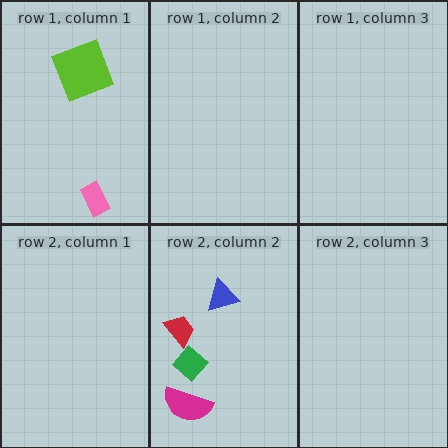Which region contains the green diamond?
The row 2, column 2 region.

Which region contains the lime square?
The row 1, column 1 region.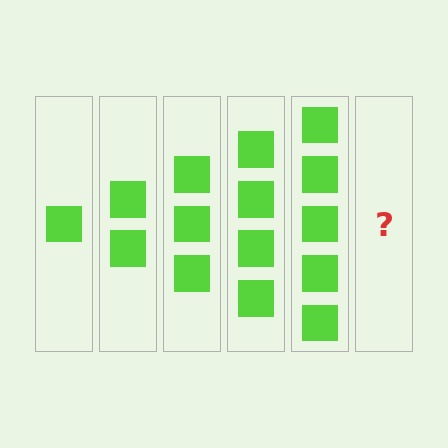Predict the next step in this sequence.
The next step is 6 squares.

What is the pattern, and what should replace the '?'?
The pattern is that each step adds one more square. The '?' should be 6 squares.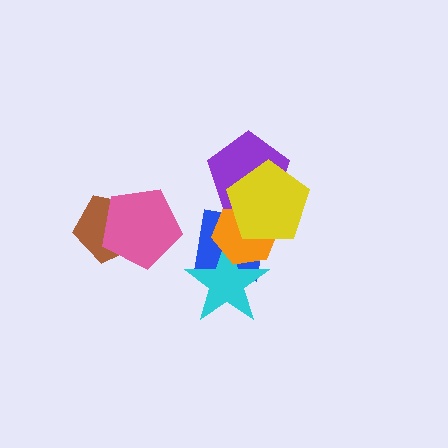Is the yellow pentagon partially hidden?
No, no other shape covers it.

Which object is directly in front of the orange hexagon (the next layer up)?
The purple pentagon is directly in front of the orange hexagon.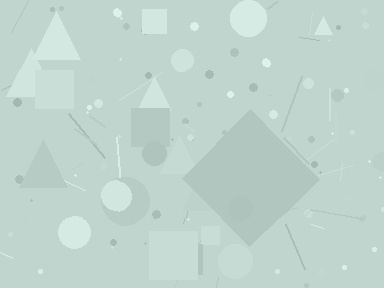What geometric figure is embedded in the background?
A diamond is embedded in the background.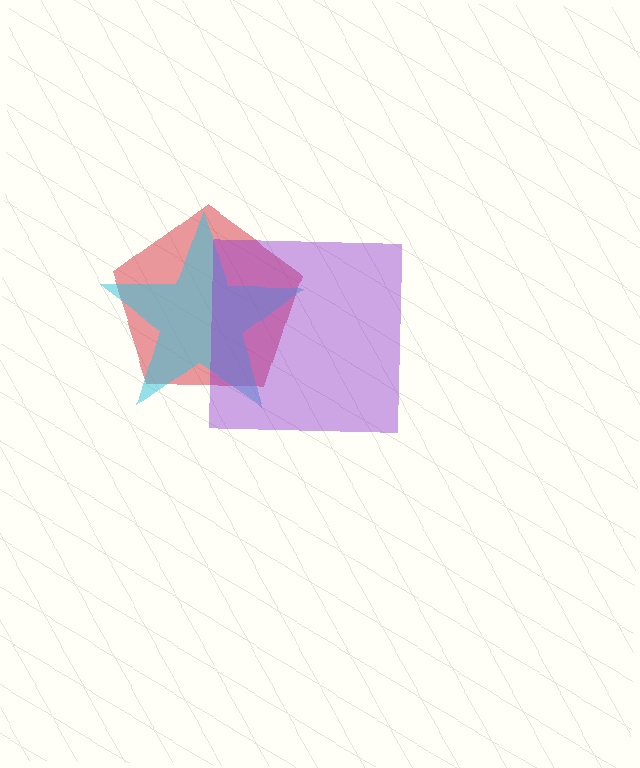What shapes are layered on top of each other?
The layered shapes are: a red pentagon, a cyan star, a purple square.